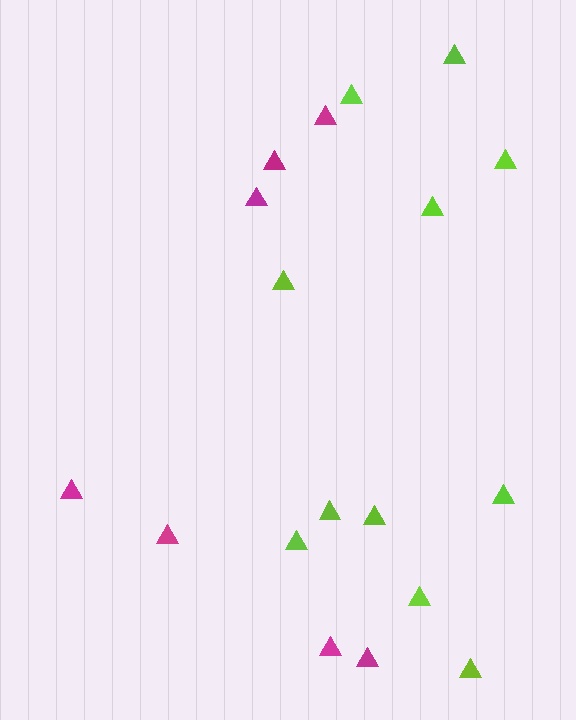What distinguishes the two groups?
There are 2 groups: one group of magenta triangles (7) and one group of lime triangles (11).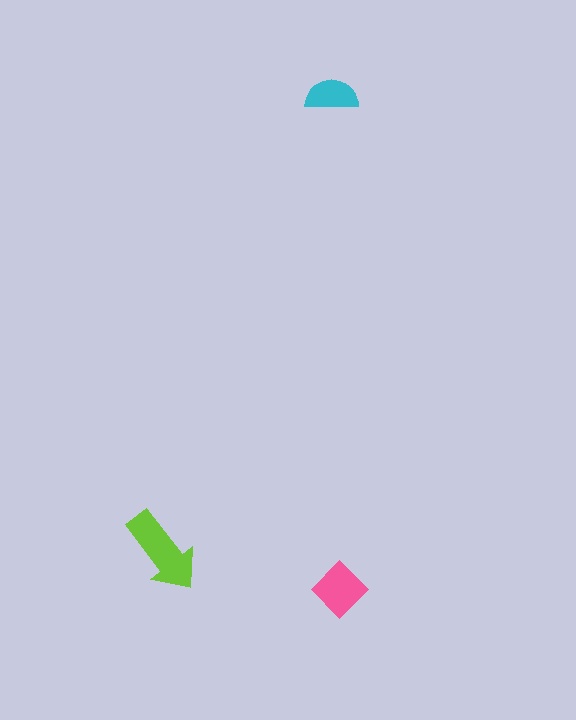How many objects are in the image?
There are 3 objects in the image.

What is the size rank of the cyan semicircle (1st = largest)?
3rd.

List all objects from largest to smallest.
The lime arrow, the pink diamond, the cyan semicircle.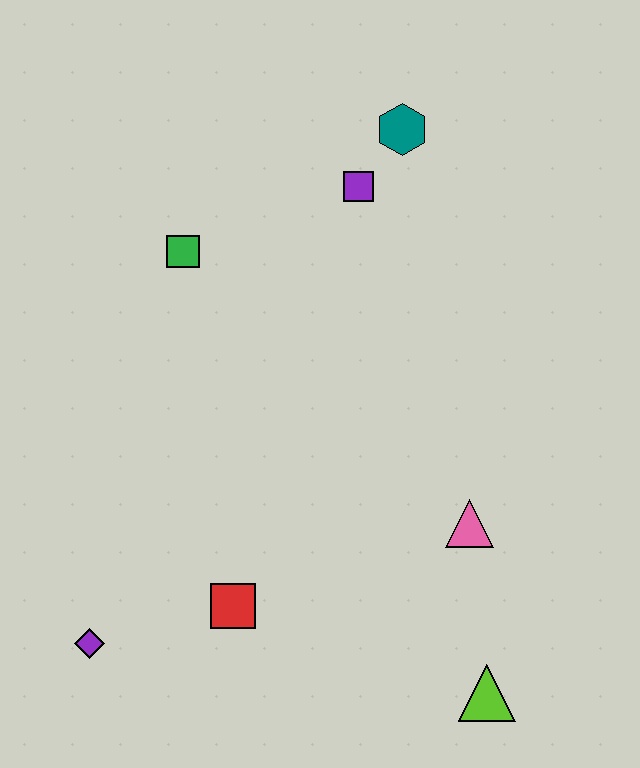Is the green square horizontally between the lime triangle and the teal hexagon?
No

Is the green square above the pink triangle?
Yes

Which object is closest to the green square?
The purple square is closest to the green square.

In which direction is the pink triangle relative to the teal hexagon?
The pink triangle is below the teal hexagon.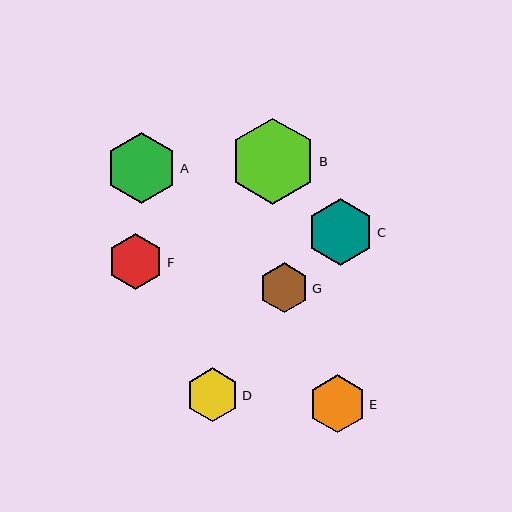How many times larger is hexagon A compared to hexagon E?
Hexagon A is approximately 1.2 times the size of hexagon E.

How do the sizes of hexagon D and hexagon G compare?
Hexagon D and hexagon G are approximately the same size.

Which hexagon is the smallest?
Hexagon G is the smallest with a size of approximately 50 pixels.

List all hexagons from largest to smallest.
From largest to smallest: B, A, C, E, F, D, G.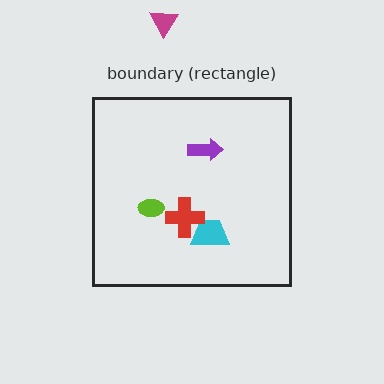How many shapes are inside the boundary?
4 inside, 1 outside.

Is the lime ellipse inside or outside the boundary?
Inside.